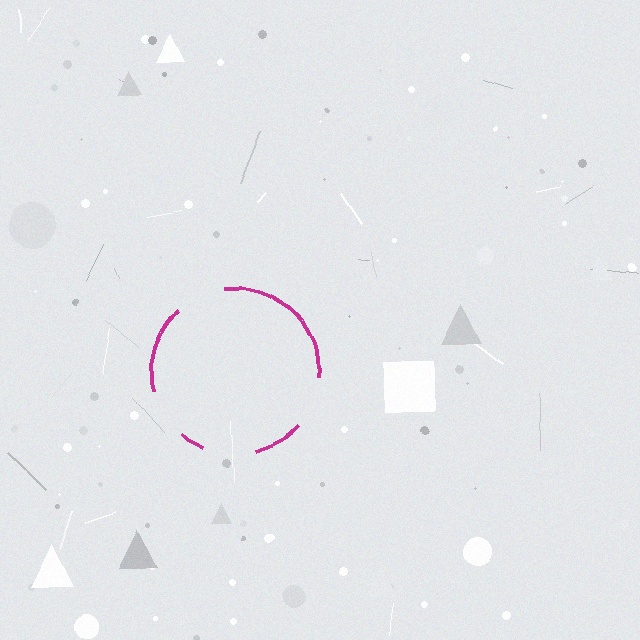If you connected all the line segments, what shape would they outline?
They would outline a circle.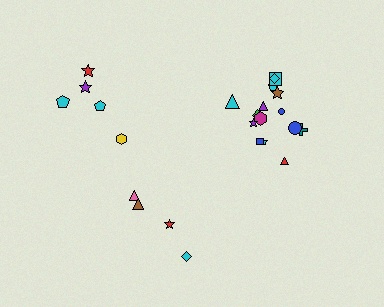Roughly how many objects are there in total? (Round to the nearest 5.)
Roughly 25 objects in total.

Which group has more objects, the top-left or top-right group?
The top-right group.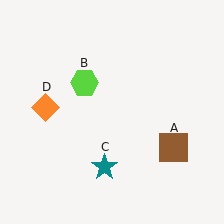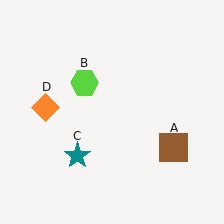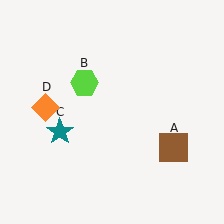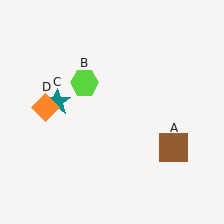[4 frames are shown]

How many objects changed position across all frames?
1 object changed position: teal star (object C).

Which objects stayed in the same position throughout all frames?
Brown square (object A) and lime hexagon (object B) and orange diamond (object D) remained stationary.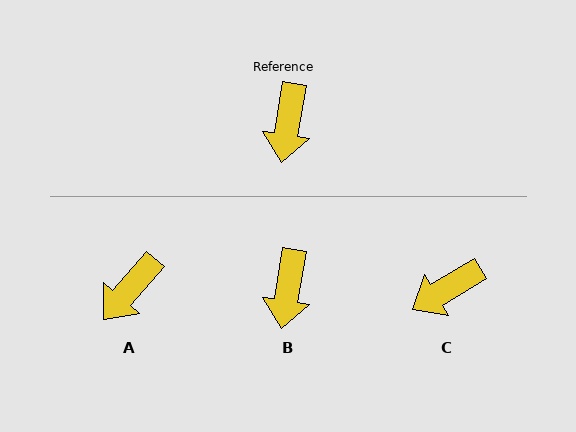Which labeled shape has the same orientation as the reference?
B.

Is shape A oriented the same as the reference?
No, it is off by about 32 degrees.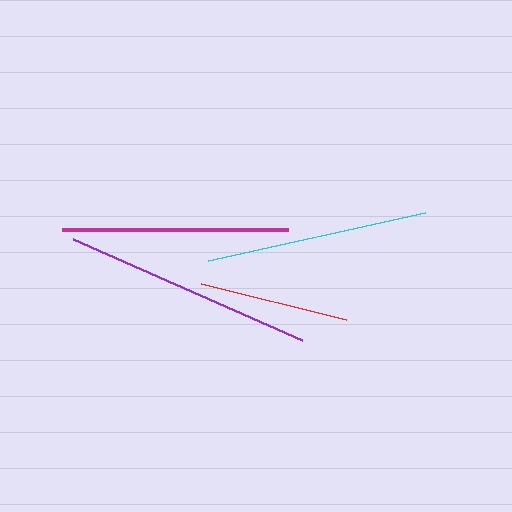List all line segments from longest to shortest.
From longest to shortest: purple, magenta, cyan, red.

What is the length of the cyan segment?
The cyan segment is approximately 222 pixels long.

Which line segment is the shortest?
The red line is the shortest at approximately 149 pixels.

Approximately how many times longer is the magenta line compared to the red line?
The magenta line is approximately 1.5 times the length of the red line.